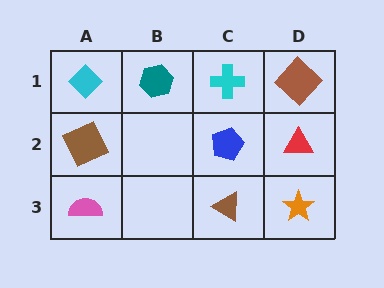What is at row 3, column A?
A pink semicircle.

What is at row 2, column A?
A brown square.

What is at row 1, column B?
A teal hexagon.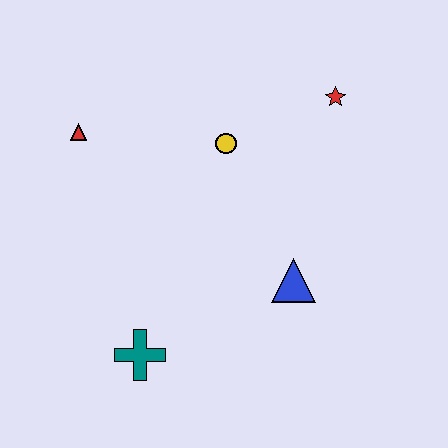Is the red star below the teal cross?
No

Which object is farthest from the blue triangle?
The red triangle is farthest from the blue triangle.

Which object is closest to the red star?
The yellow circle is closest to the red star.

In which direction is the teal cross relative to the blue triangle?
The teal cross is to the left of the blue triangle.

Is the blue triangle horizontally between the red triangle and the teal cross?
No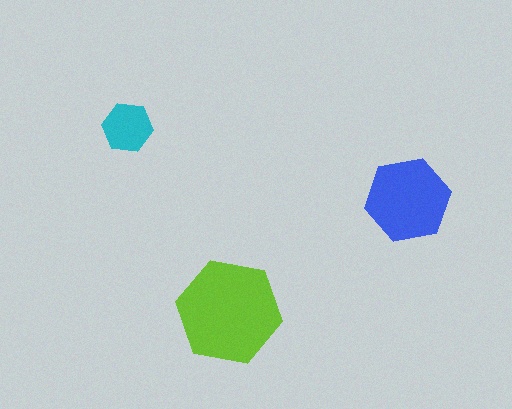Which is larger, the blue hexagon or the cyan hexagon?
The blue one.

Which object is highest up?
The cyan hexagon is topmost.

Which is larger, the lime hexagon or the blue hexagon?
The lime one.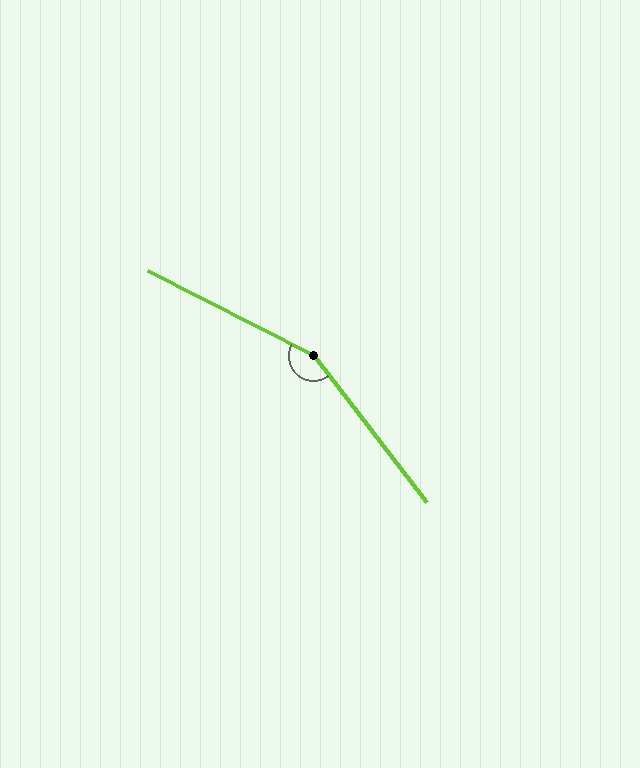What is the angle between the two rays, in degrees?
Approximately 155 degrees.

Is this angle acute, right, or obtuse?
It is obtuse.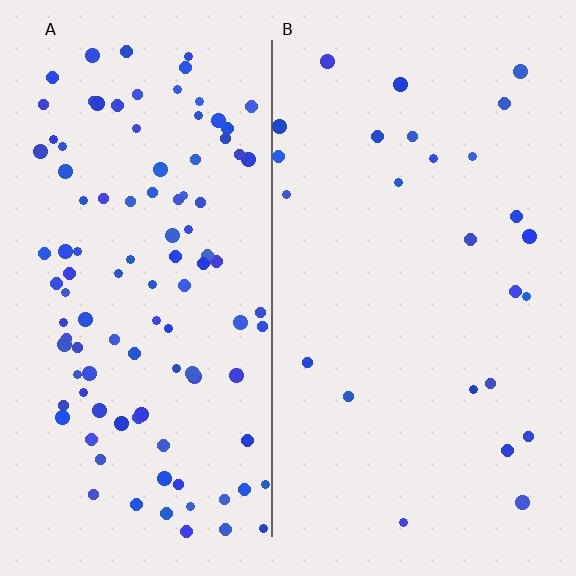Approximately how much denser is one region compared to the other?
Approximately 4.1× — region A over region B.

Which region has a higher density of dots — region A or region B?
A (the left).